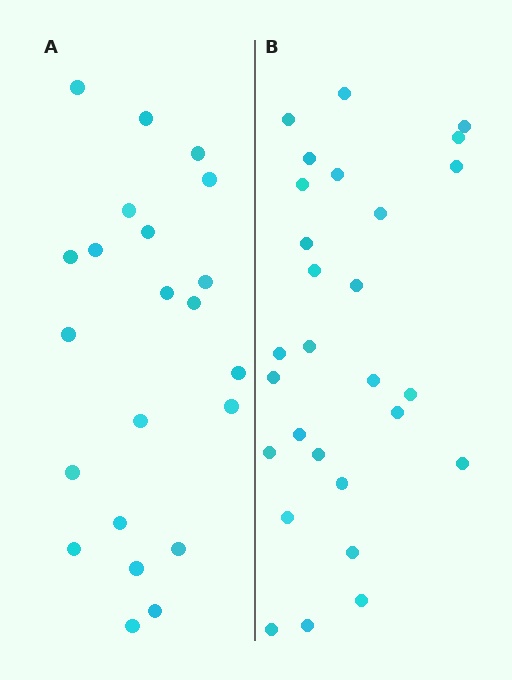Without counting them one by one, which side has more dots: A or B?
Region B (the right region) has more dots.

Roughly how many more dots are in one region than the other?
Region B has about 6 more dots than region A.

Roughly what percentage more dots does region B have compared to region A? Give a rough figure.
About 25% more.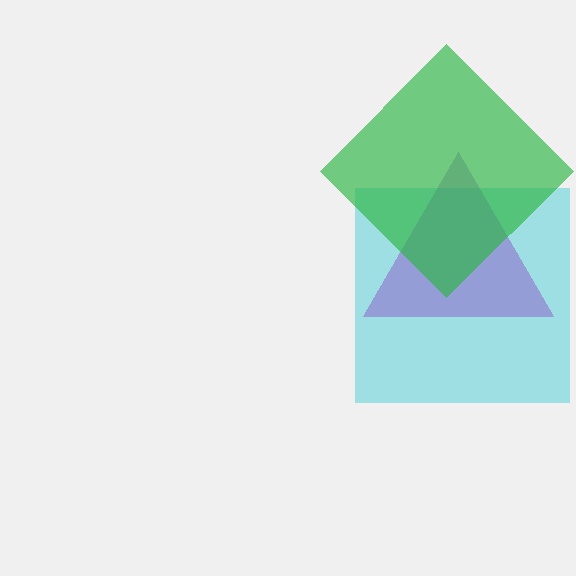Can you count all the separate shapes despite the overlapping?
Yes, there are 3 separate shapes.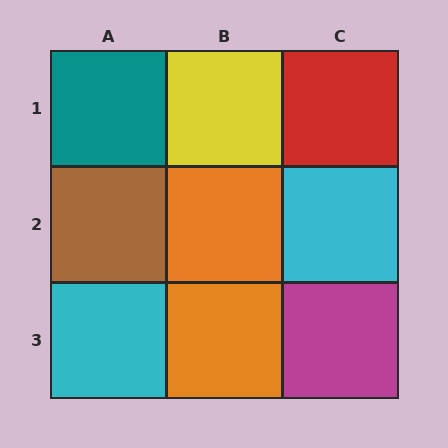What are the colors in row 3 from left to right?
Cyan, orange, magenta.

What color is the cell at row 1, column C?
Red.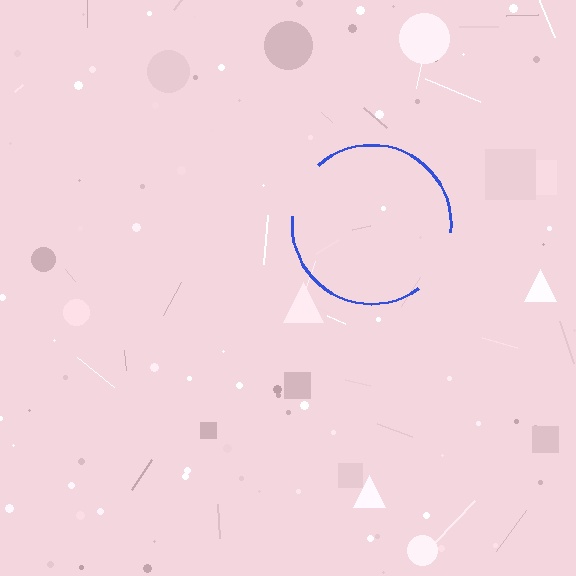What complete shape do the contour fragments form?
The contour fragments form a circle.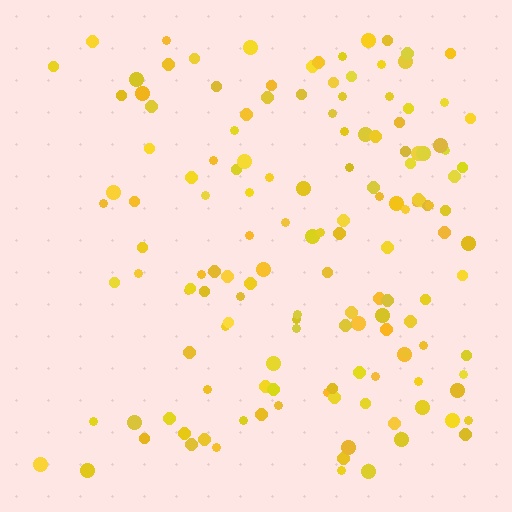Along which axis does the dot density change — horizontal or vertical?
Horizontal.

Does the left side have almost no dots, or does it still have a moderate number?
Still a moderate number, just noticeably fewer than the right.